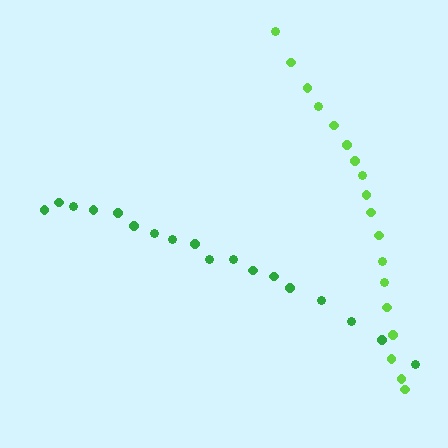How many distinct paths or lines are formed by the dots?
There are 2 distinct paths.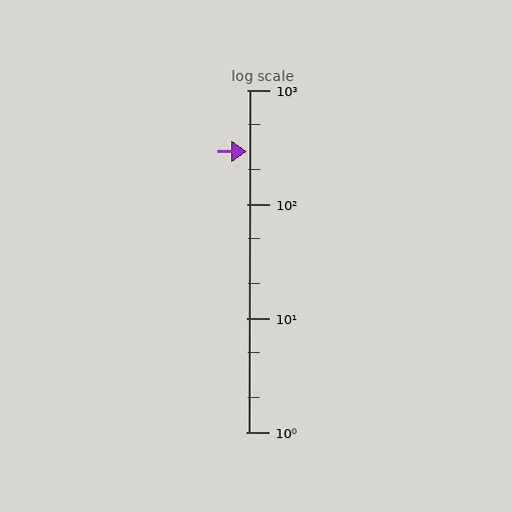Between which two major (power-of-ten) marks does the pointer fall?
The pointer is between 100 and 1000.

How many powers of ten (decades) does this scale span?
The scale spans 3 decades, from 1 to 1000.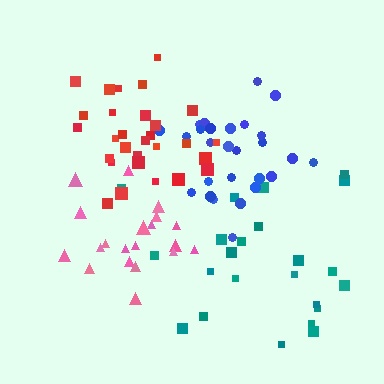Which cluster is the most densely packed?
Red.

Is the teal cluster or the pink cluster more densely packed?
Pink.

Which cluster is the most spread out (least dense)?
Teal.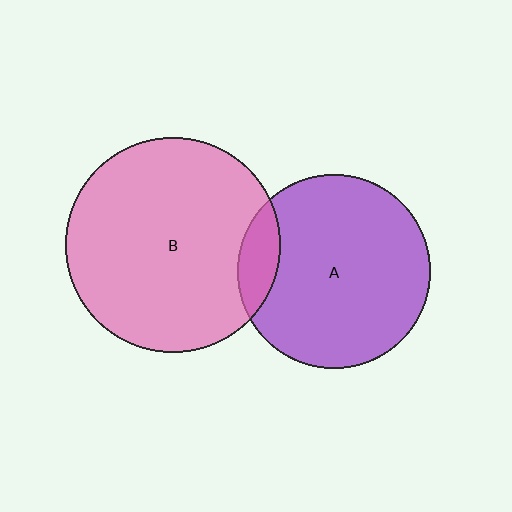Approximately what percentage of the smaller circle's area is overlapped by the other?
Approximately 10%.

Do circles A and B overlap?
Yes.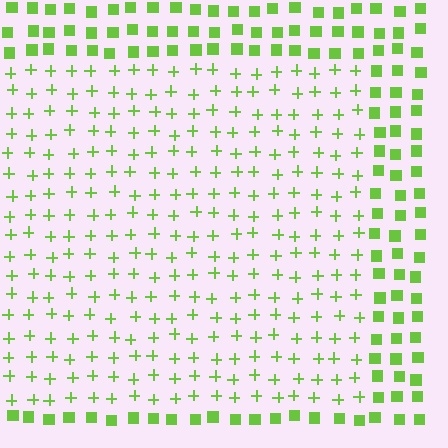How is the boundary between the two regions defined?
The boundary is defined by a change in element shape: plus signs inside vs. squares outside. All elements share the same color and spacing.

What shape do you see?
I see a rectangle.